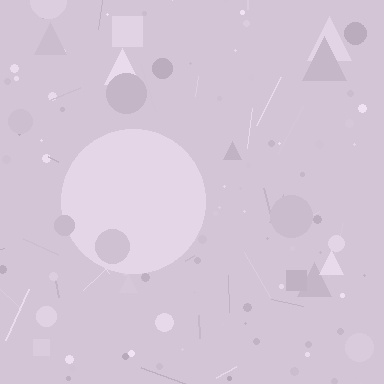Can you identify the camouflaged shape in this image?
The camouflaged shape is a circle.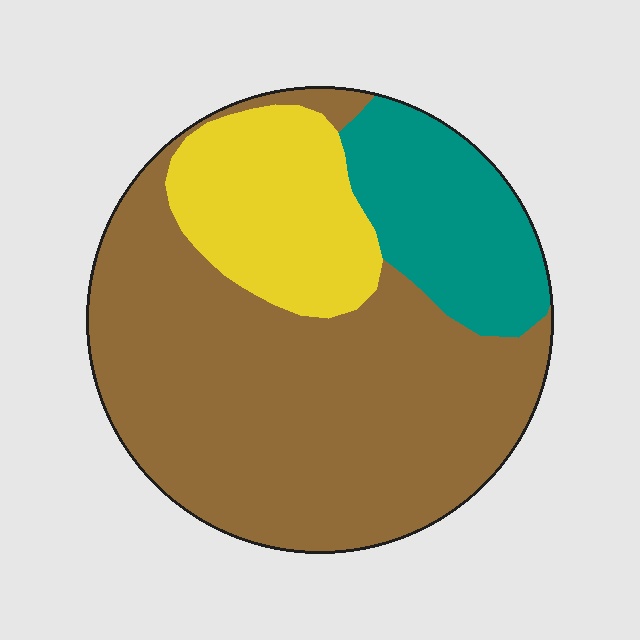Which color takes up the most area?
Brown, at roughly 65%.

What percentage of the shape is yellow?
Yellow covers around 20% of the shape.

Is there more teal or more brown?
Brown.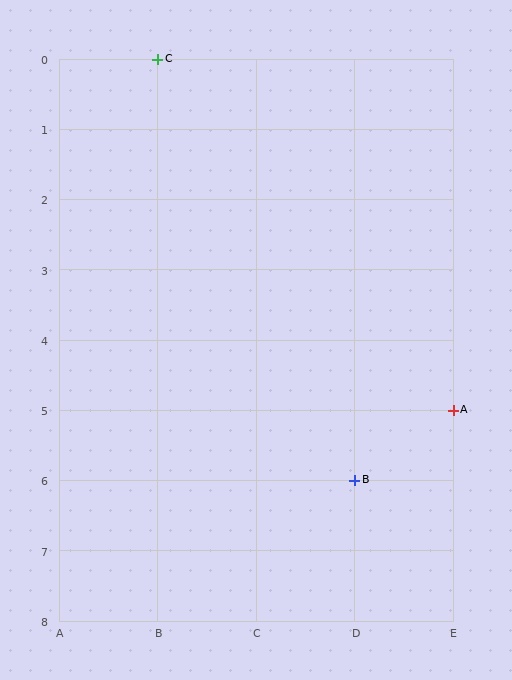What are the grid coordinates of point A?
Point A is at grid coordinates (E, 5).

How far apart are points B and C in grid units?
Points B and C are 2 columns and 6 rows apart (about 6.3 grid units diagonally).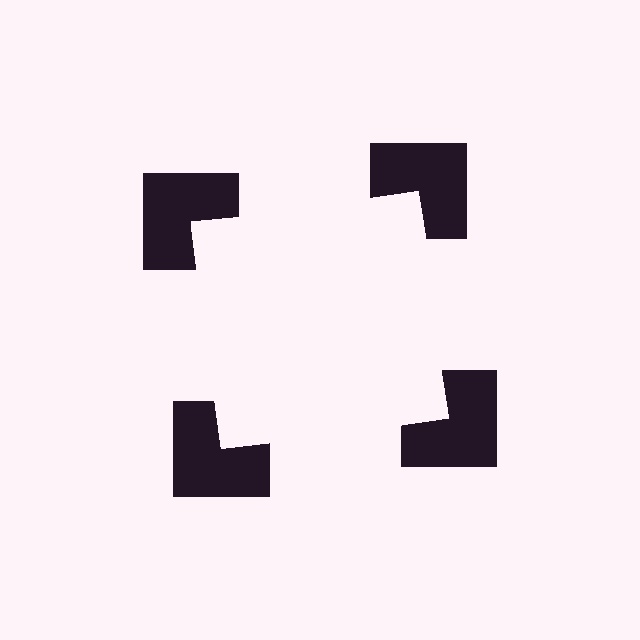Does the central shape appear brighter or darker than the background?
It typically appears slightly brighter than the background, even though no actual brightness change is drawn.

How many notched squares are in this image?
There are 4 — one at each vertex of the illusory square.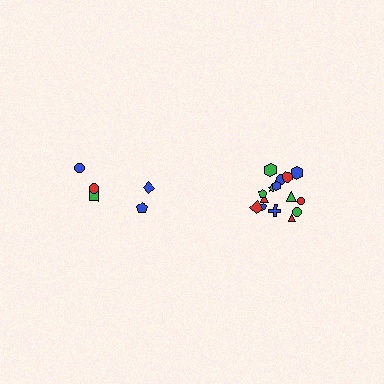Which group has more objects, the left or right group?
The right group.